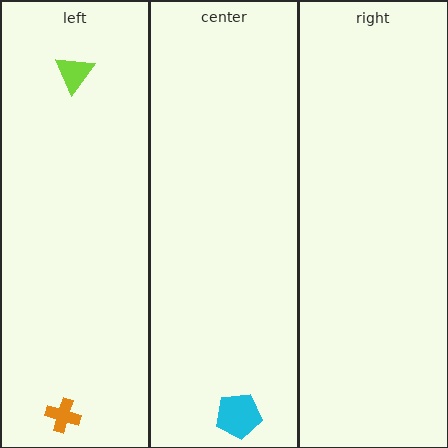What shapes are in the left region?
The lime triangle, the orange cross.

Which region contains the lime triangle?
The left region.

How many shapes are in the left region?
2.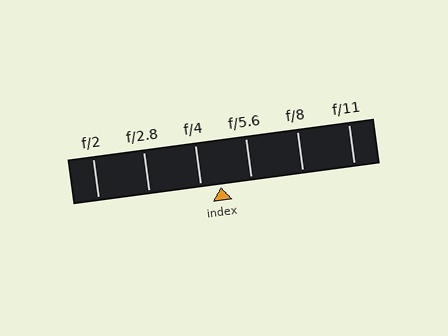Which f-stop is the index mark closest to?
The index mark is closest to f/4.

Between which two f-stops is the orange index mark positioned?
The index mark is between f/4 and f/5.6.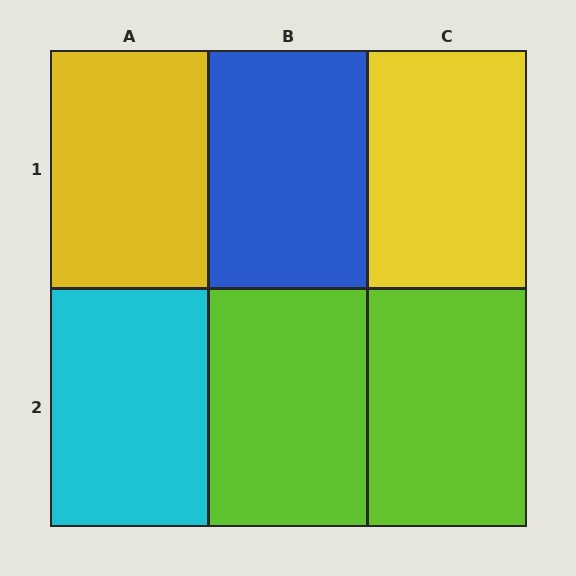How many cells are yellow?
2 cells are yellow.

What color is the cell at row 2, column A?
Cyan.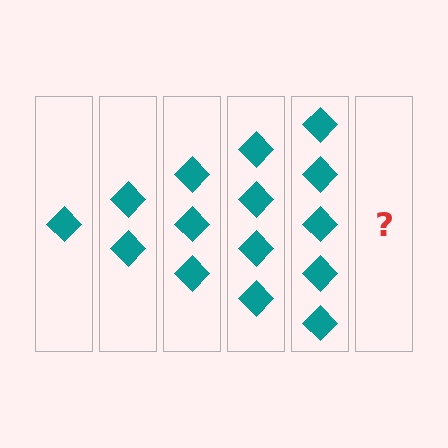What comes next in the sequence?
The next element should be 6 diamonds.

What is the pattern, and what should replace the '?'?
The pattern is that each step adds one more diamond. The '?' should be 6 diamonds.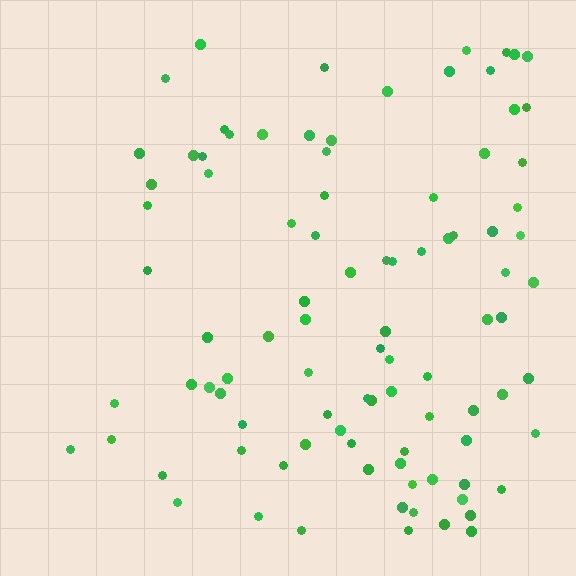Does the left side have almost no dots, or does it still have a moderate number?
Still a moderate number, just noticeably fewer than the right.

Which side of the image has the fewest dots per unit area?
The left.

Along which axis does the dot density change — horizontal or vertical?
Horizontal.